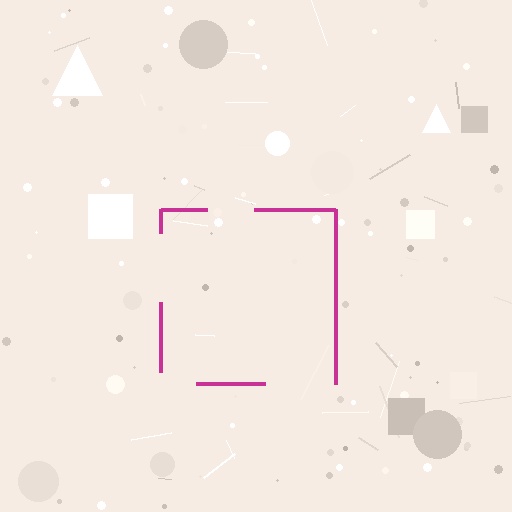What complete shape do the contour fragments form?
The contour fragments form a square.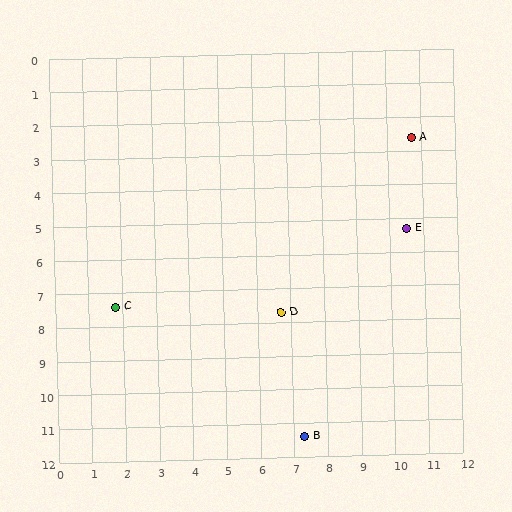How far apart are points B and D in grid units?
Points B and D are about 3.7 grid units apart.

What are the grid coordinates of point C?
Point C is at approximately (1.8, 7.4).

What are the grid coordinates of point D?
Point D is at approximately (6.7, 7.7).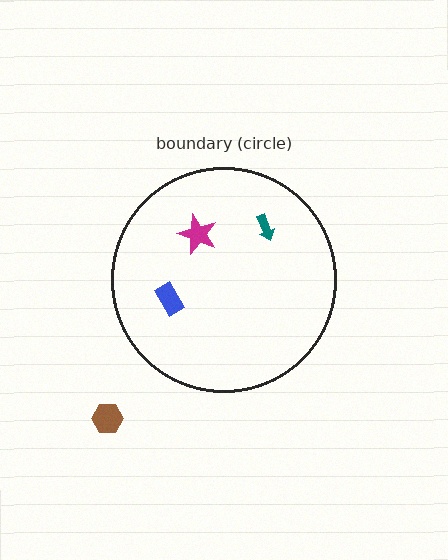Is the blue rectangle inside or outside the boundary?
Inside.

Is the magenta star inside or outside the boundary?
Inside.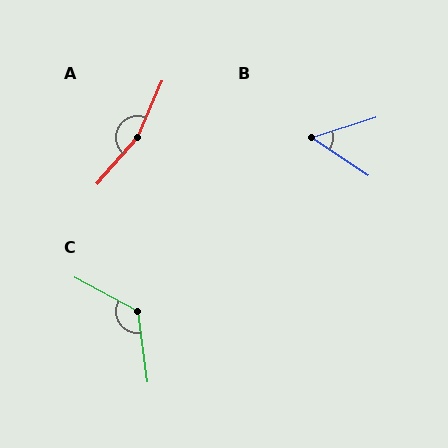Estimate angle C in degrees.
Approximately 127 degrees.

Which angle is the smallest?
B, at approximately 51 degrees.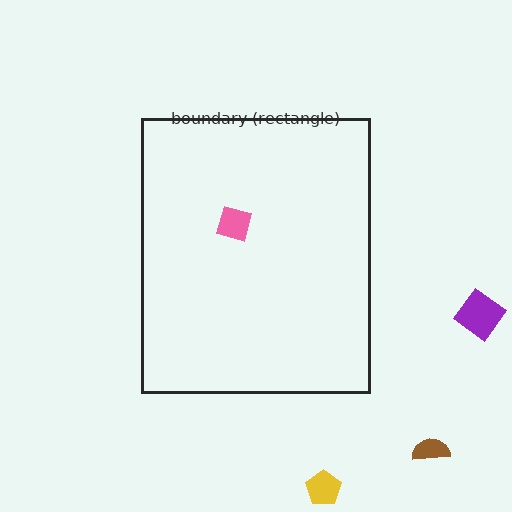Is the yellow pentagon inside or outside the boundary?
Outside.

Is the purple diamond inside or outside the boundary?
Outside.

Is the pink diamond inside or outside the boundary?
Inside.